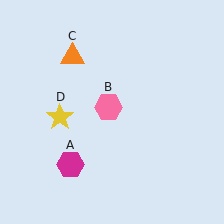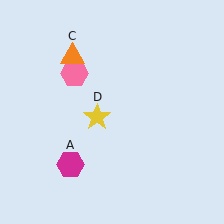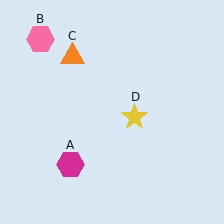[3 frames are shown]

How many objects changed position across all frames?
2 objects changed position: pink hexagon (object B), yellow star (object D).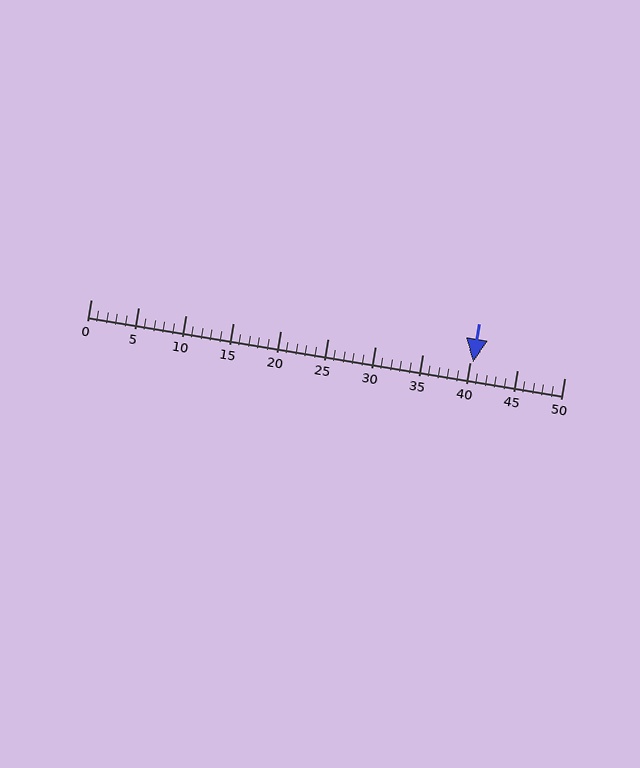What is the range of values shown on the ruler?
The ruler shows values from 0 to 50.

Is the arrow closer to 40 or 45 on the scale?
The arrow is closer to 40.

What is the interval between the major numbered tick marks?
The major tick marks are spaced 5 units apart.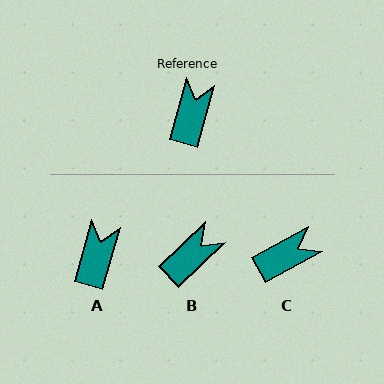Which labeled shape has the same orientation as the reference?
A.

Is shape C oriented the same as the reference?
No, it is off by about 46 degrees.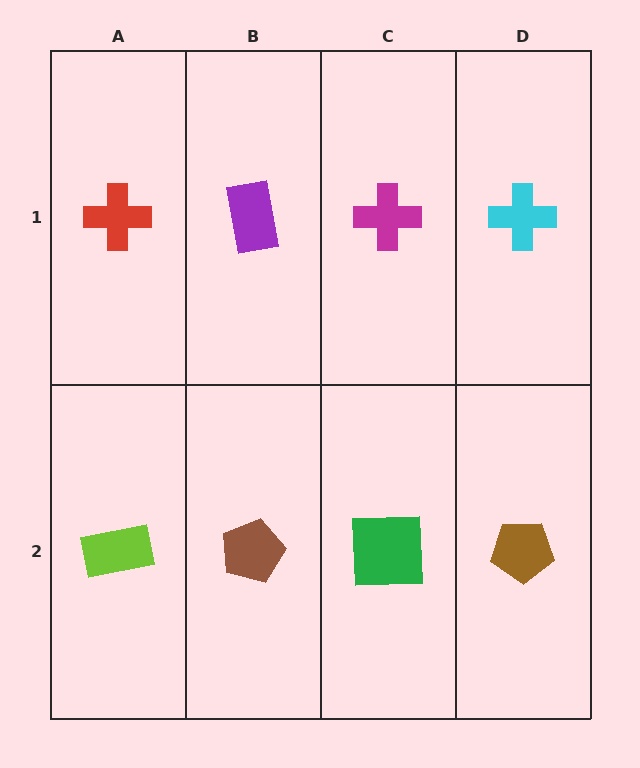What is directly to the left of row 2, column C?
A brown pentagon.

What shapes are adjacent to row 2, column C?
A magenta cross (row 1, column C), a brown pentagon (row 2, column B), a brown pentagon (row 2, column D).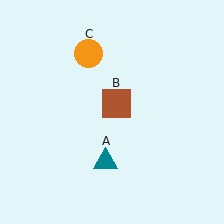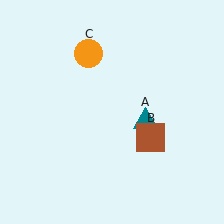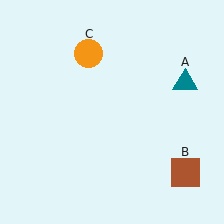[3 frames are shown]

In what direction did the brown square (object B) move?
The brown square (object B) moved down and to the right.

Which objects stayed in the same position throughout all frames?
Orange circle (object C) remained stationary.